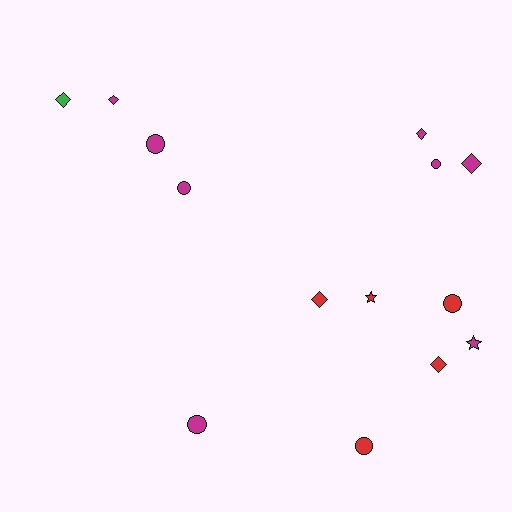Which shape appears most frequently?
Diamond, with 6 objects.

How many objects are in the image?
There are 14 objects.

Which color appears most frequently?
Magenta, with 8 objects.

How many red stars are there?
There is 1 red star.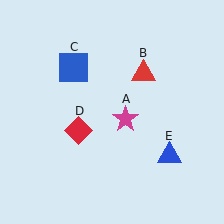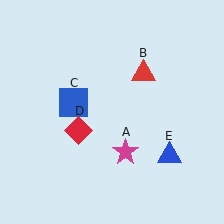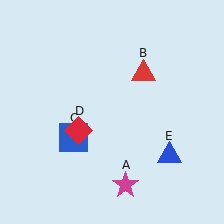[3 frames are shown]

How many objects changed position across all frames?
2 objects changed position: magenta star (object A), blue square (object C).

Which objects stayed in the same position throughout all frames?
Red triangle (object B) and red diamond (object D) and blue triangle (object E) remained stationary.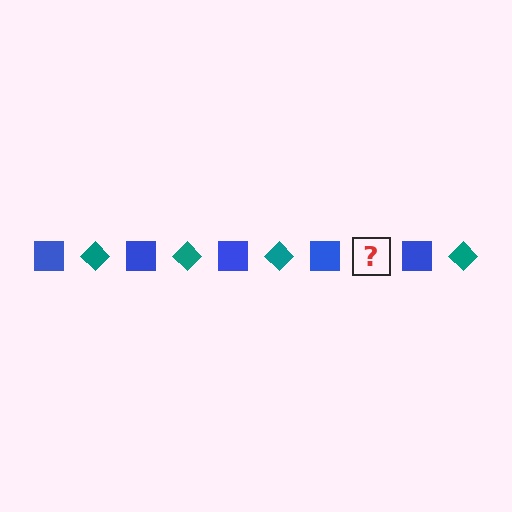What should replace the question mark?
The question mark should be replaced with a teal diamond.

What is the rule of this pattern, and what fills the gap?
The rule is that the pattern alternates between blue square and teal diamond. The gap should be filled with a teal diamond.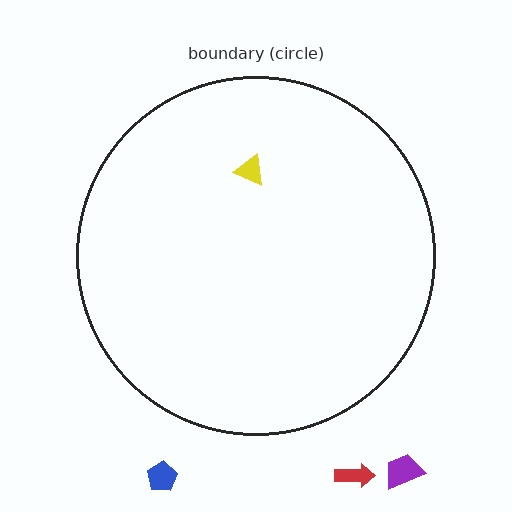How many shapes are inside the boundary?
1 inside, 3 outside.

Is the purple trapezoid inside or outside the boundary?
Outside.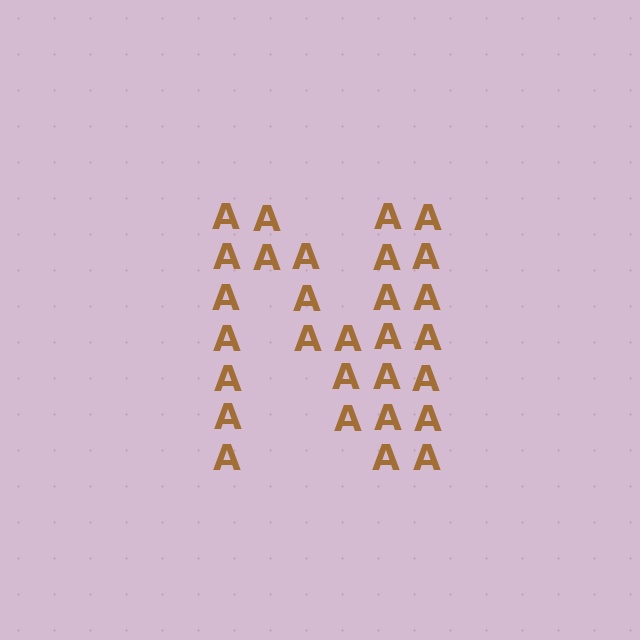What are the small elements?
The small elements are letter A's.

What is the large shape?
The large shape is the letter N.